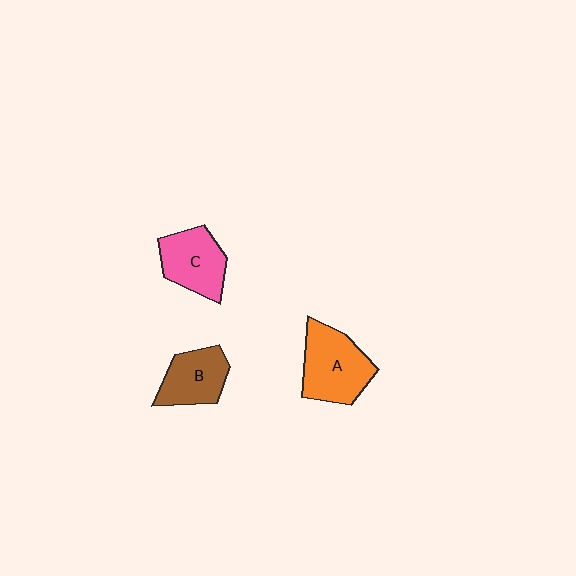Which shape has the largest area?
Shape A (orange).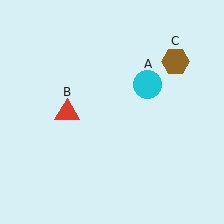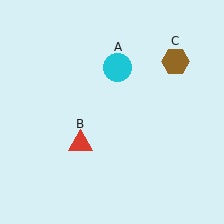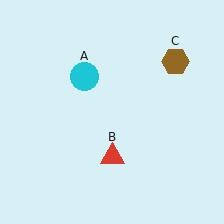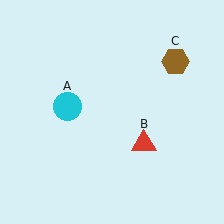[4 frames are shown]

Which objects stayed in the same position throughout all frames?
Brown hexagon (object C) remained stationary.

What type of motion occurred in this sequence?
The cyan circle (object A), red triangle (object B) rotated counterclockwise around the center of the scene.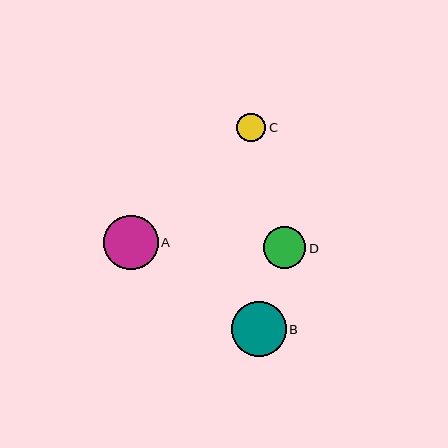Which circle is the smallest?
Circle C is the smallest with a size of approximately 29 pixels.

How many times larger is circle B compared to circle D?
Circle B is approximately 1.3 times the size of circle D.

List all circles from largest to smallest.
From largest to smallest: B, A, D, C.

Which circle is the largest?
Circle B is the largest with a size of approximately 55 pixels.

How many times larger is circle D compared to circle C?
Circle D is approximately 1.5 times the size of circle C.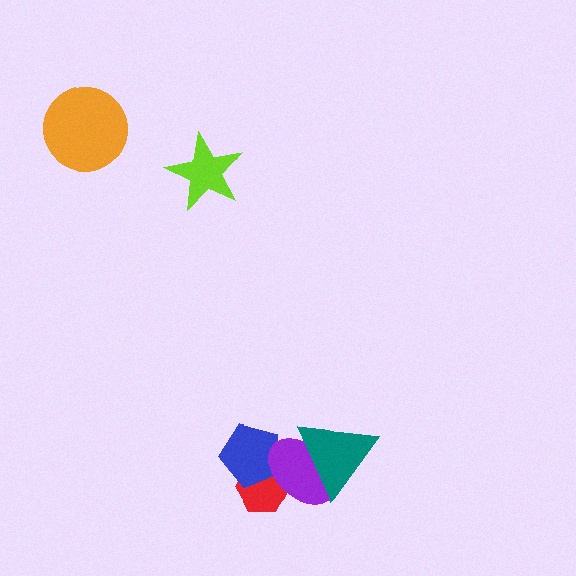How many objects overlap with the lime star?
0 objects overlap with the lime star.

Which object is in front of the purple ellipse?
The teal triangle is in front of the purple ellipse.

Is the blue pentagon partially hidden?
Yes, it is partially covered by another shape.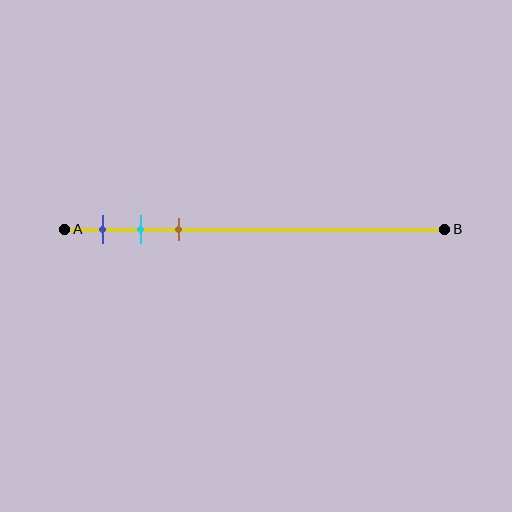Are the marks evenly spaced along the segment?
Yes, the marks are approximately evenly spaced.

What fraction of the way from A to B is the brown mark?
The brown mark is approximately 30% (0.3) of the way from A to B.